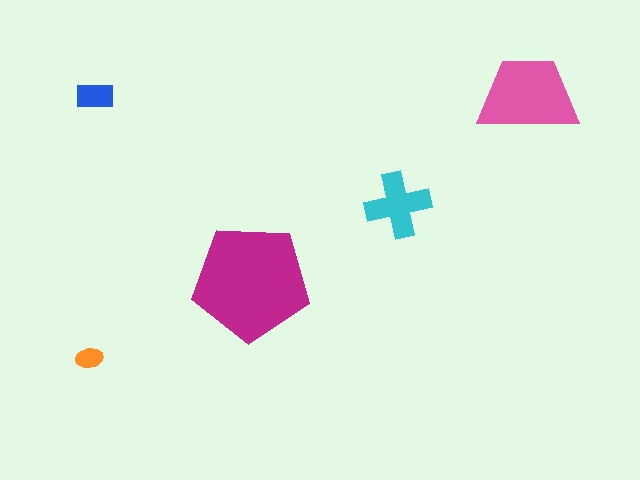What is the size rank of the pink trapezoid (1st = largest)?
2nd.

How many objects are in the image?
There are 5 objects in the image.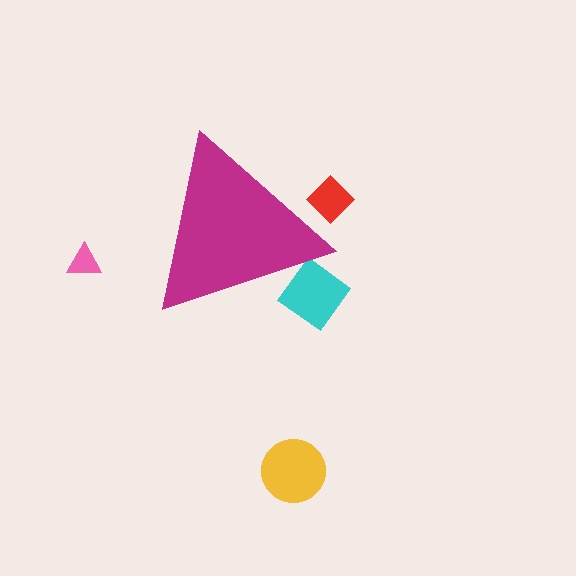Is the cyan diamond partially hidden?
Yes, the cyan diamond is partially hidden behind the magenta triangle.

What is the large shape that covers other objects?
A magenta triangle.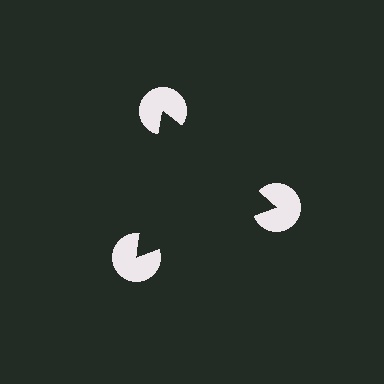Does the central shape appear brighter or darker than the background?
It typically appears slightly darker than the background, even though no actual brightness change is drawn.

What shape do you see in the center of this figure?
An illusory triangle — its edges are inferred from the aligned wedge cuts in the pac-man discs, not physically drawn.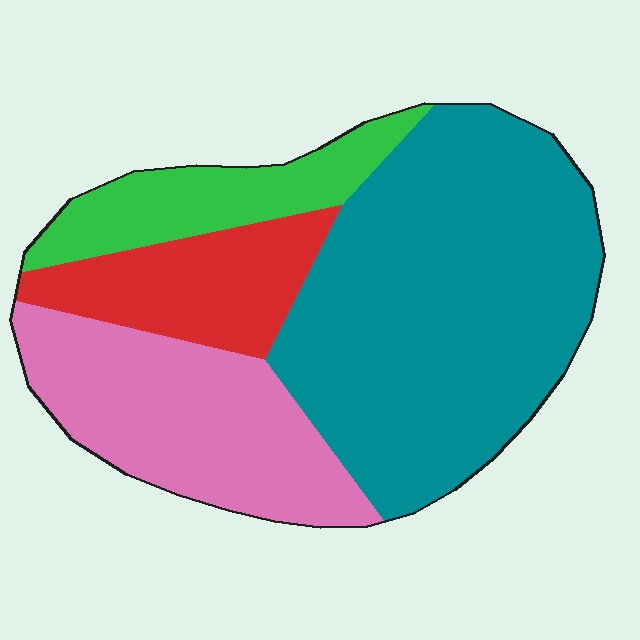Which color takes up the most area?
Teal, at roughly 50%.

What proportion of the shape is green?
Green takes up less than a sixth of the shape.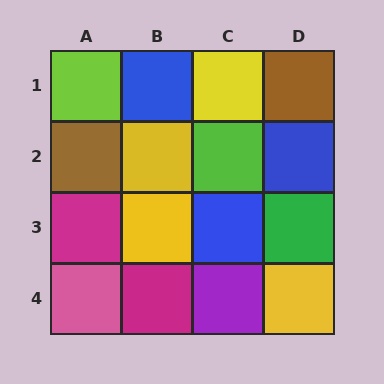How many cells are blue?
3 cells are blue.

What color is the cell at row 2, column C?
Lime.